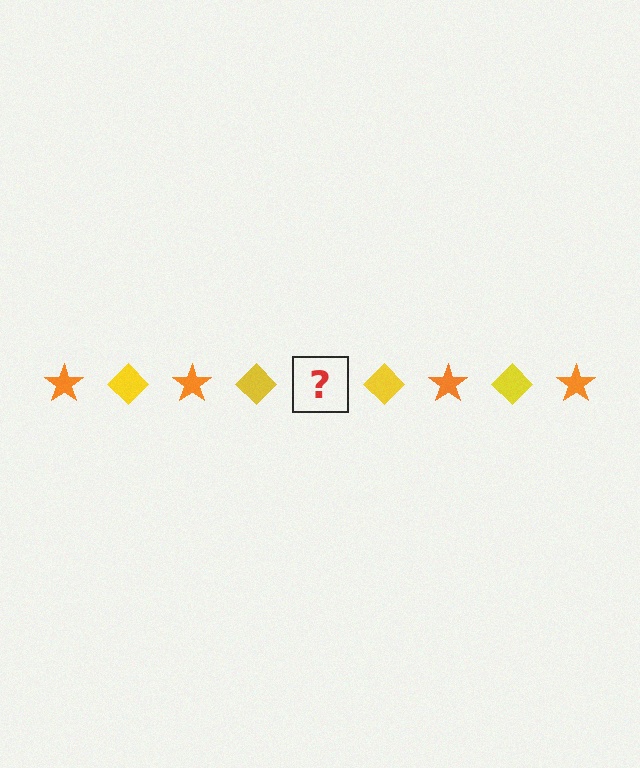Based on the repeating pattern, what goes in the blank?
The blank should be an orange star.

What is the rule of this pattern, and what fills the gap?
The rule is that the pattern alternates between orange star and yellow diamond. The gap should be filled with an orange star.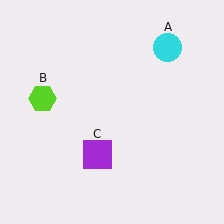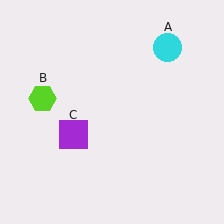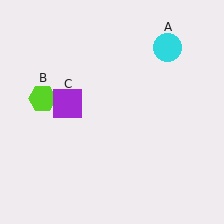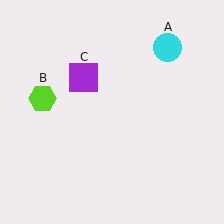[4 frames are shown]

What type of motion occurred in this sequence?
The purple square (object C) rotated clockwise around the center of the scene.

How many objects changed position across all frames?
1 object changed position: purple square (object C).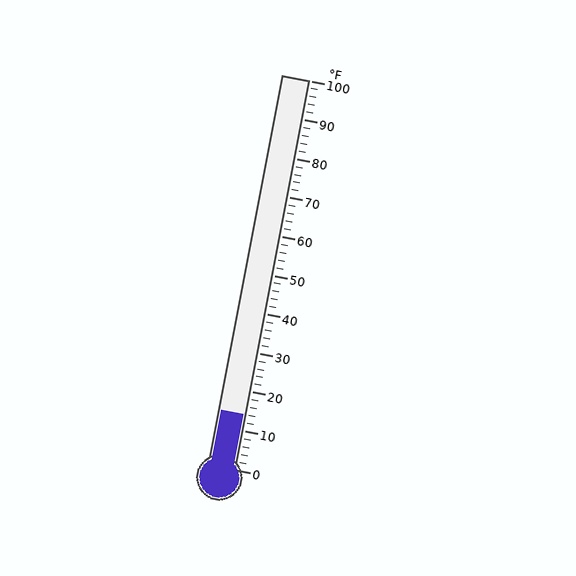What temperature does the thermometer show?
The thermometer shows approximately 14°F.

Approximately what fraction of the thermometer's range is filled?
The thermometer is filled to approximately 15% of its range.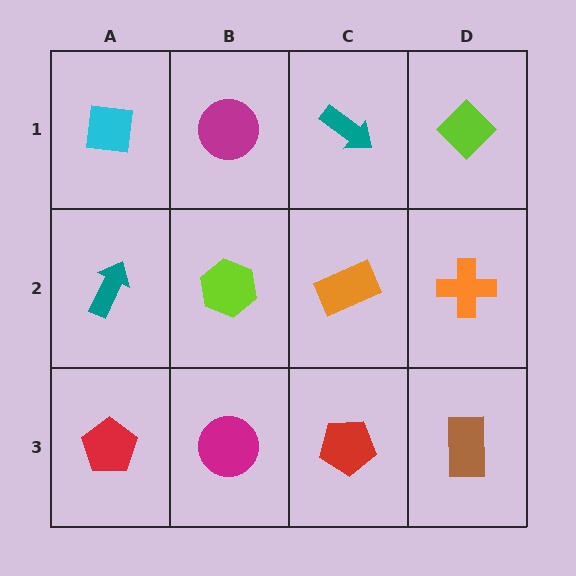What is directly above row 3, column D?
An orange cross.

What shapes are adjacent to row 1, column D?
An orange cross (row 2, column D), a teal arrow (row 1, column C).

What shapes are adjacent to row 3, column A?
A teal arrow (row 2, column A), a magenta circle (row 3, column B).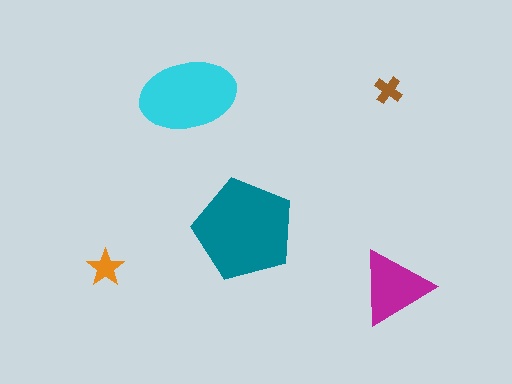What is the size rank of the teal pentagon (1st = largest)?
1st.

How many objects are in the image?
There are 5 objects in the image.